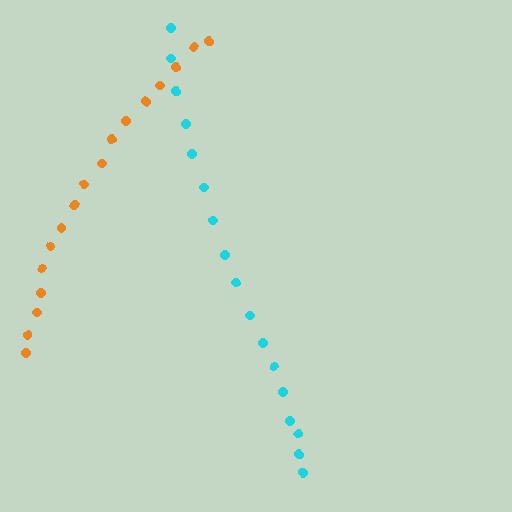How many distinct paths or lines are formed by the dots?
There are 2 distinct paths.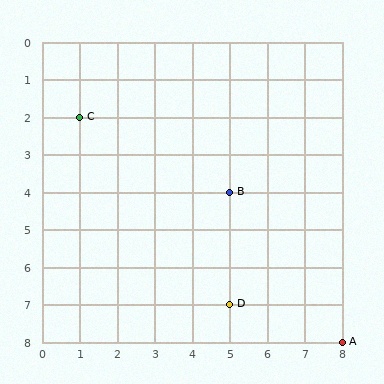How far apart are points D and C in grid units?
Points D and C are 4 columns and 5 rows apart (about 6.4 grid units diagonally).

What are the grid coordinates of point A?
Point A is at grid coordinates (8, 8).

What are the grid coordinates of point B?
Point B is at grid coordinates (5, 4).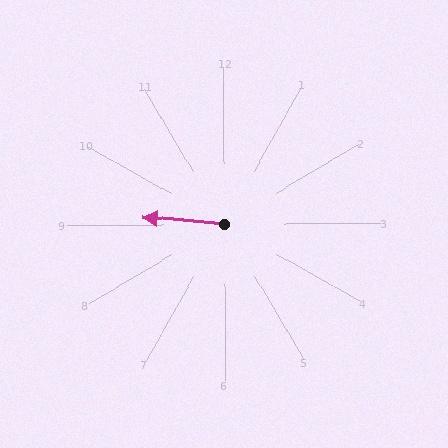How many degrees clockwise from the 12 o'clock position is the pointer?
Approximately 276 degrees.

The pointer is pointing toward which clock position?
Roughly 9 o'clock.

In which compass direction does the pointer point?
West.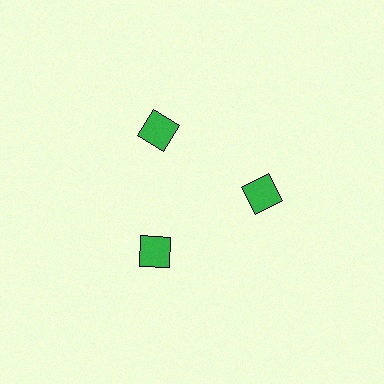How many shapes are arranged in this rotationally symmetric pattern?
There are 3 shapes, arranged in 3 groups of 1.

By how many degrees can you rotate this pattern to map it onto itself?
The pattern maps onto itself every 120 degrees of rotation.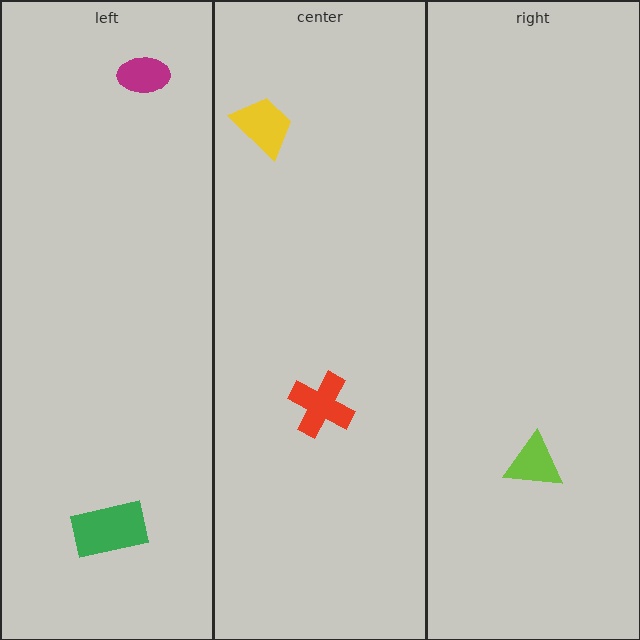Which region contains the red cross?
The center region.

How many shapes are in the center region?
2.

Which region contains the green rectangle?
The left region.